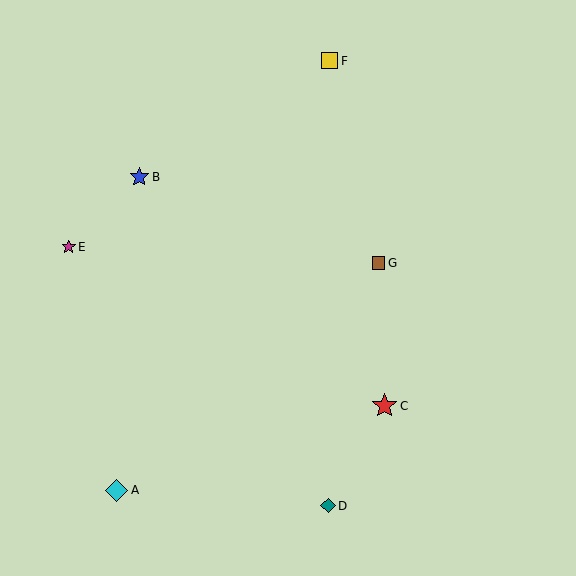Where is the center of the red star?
The center of the red star is at (384, 406).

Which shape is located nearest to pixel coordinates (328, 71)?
The yellow square (labeled F) at (329, 61) is nearest to that location.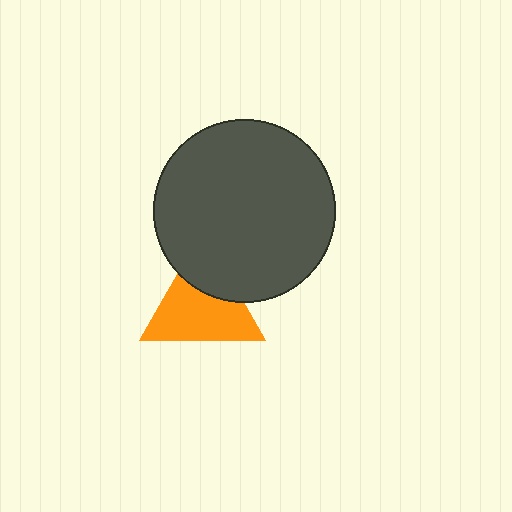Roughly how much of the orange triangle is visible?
Most of it is visible (roughly 69%).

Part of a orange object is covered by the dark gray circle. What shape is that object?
It is a triangle.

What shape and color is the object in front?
The object in front is a dark gray circle.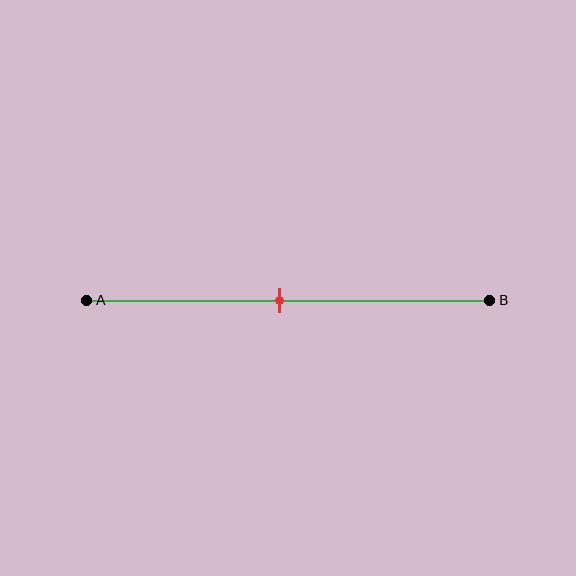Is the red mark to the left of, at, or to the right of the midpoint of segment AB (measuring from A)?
The red mark is approximately at the midpoint of segment AB.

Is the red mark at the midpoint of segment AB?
Yes, the mark is approximately at the midpoint.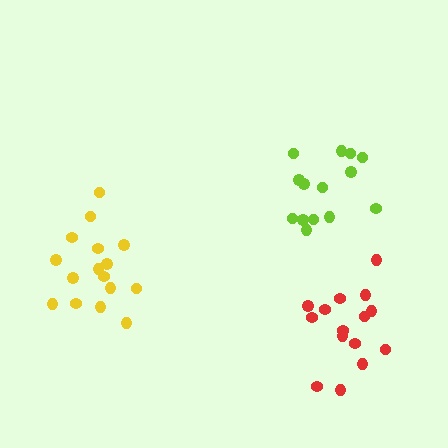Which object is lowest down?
The red cluster is bottommost.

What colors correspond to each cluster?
The clusters are colored: lime, yellow, red.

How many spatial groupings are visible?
There are 3 spatial groupings.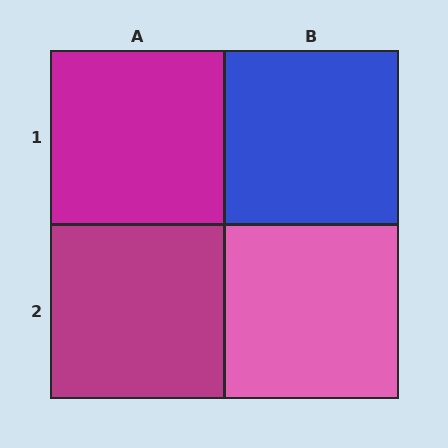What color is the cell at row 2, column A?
Magenta.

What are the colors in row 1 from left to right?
Magenta, blue.